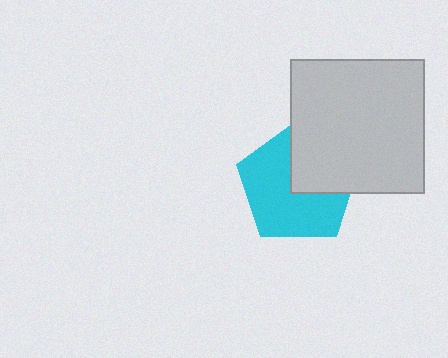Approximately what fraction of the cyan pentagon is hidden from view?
Roughly 36% of the cyan pentagon is hidden behind the light gray square.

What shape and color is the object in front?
The object in front is a light gray square.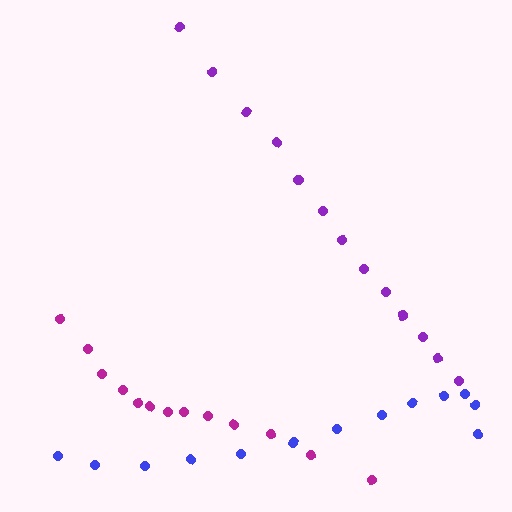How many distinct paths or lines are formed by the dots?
There are 3 distinct paths.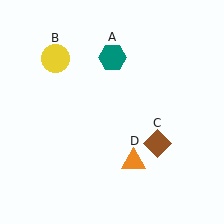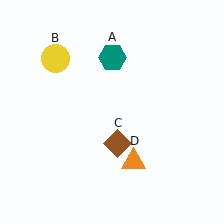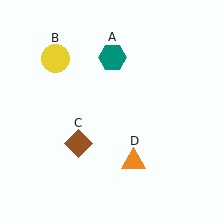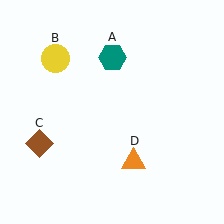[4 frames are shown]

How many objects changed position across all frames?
1 object changed position: brown diamond (object C).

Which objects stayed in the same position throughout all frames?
Teal hexagon (object A) and yellow circle (object B) and orange triangle (object D) remained stationary.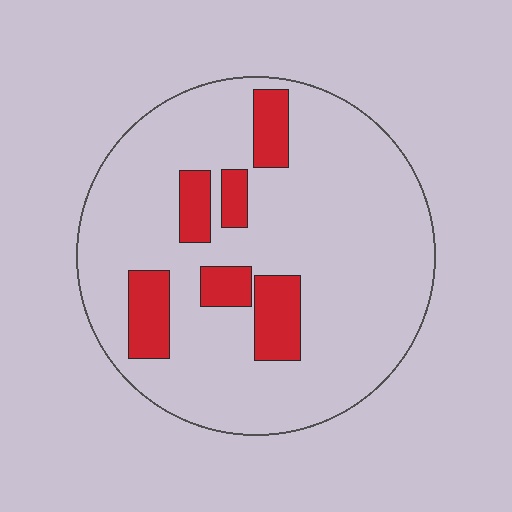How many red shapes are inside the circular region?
6.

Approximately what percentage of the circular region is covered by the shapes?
Approximately 15%.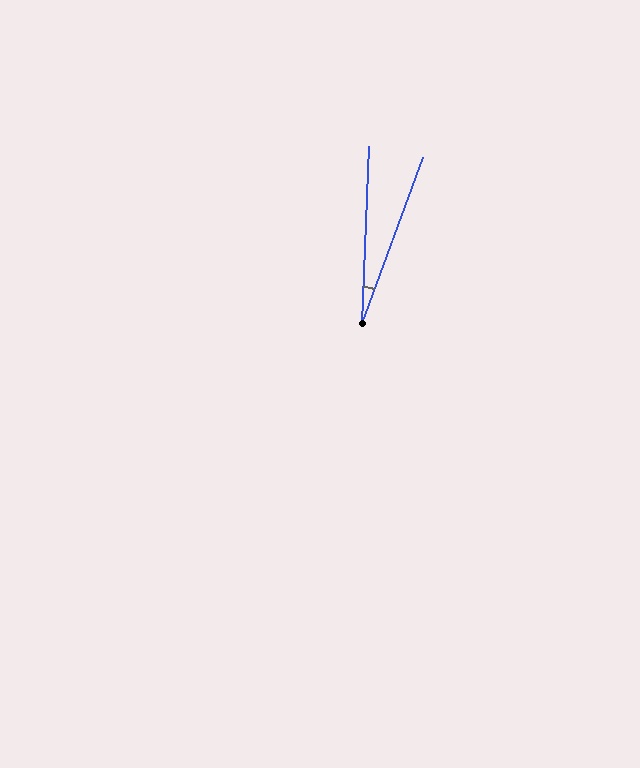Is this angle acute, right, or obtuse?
It is acute.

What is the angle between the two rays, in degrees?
Approximately 18 degrees.